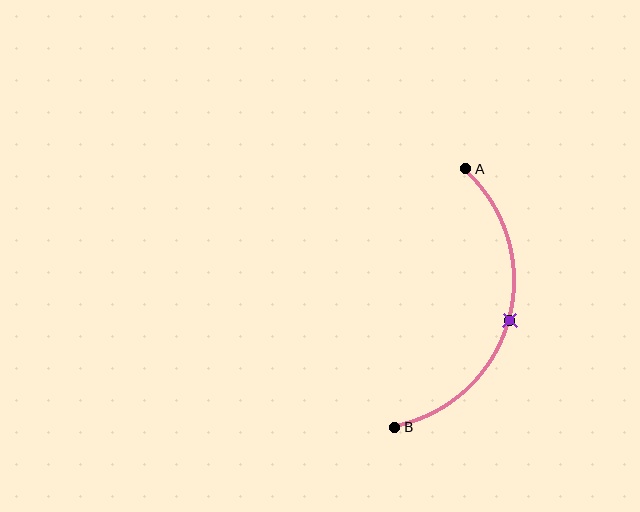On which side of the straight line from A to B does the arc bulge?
The arc bulges to the right of the straight line connecting A and B.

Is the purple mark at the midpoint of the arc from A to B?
Yes. The purple mark lies on the arc at equal arc-length from both A and B — it is the arc midpoint.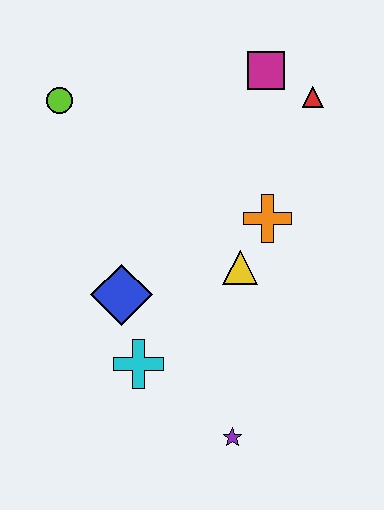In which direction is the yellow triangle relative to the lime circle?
The yellow triangle is to the right of the lime circle.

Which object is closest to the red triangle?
The magenta square is closest to the red triangle.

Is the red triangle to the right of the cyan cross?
Yes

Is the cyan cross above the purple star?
Yes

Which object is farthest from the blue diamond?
The red triangle is farthest from the blue diamond.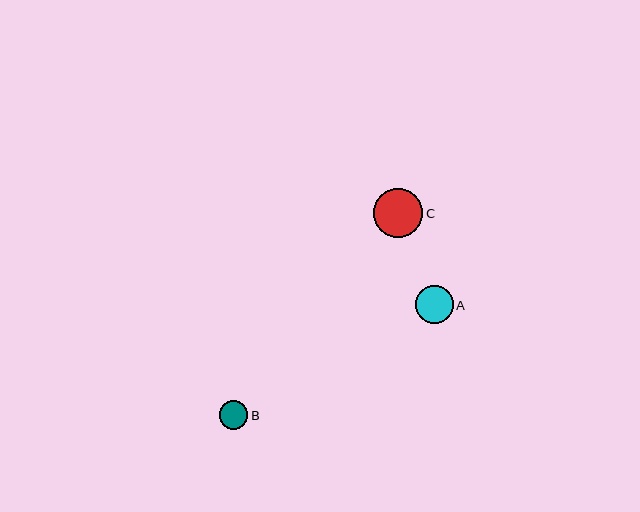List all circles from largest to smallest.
From largest to smallest: C, A, B.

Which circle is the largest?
Circle C is the largest with a size of approximately 49 pixels.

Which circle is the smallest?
Circle B is the smallest with a size of approximately 29 pixels.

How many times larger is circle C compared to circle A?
Circle C is approximately 1.3 times the size of circle A.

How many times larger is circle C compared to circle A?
Circle C is approximately 1.3 times the size of circle A.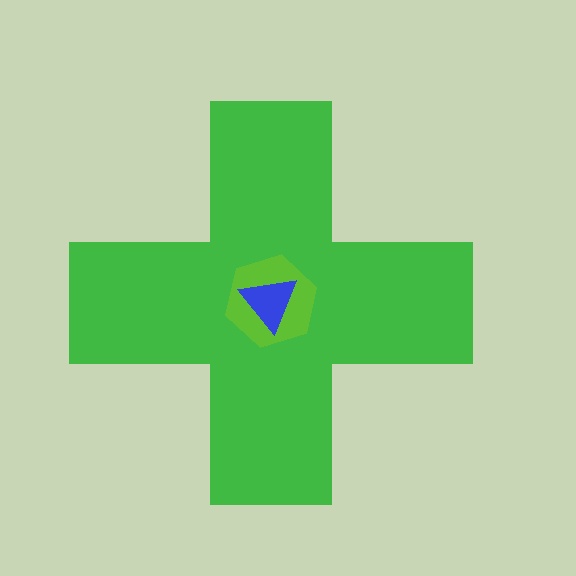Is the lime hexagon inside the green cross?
Yes.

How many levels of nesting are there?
3.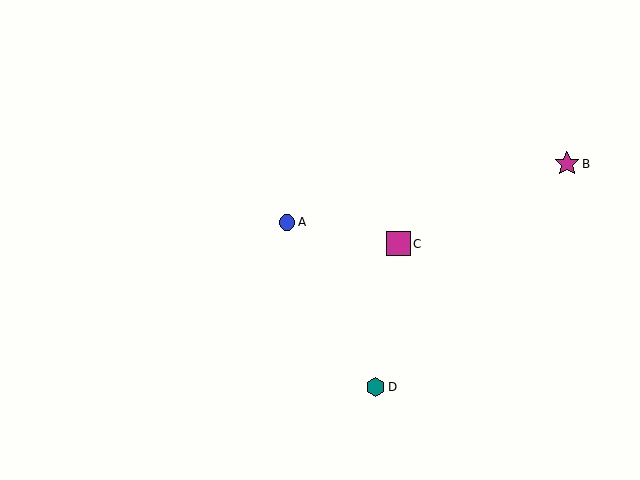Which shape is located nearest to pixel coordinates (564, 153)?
The magenta star (labeled B) at (567, 164) is nearest to that location.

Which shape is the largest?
The magenta star (labeled B) is the largest.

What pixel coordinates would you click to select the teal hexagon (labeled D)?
Click at (375, 387) to select the teal hexagon D.